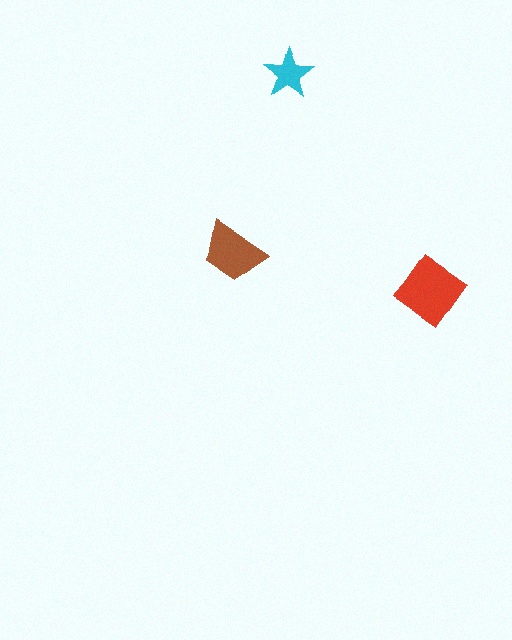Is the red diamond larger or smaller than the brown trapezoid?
Larger.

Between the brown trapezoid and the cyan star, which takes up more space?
The brown trapezoid.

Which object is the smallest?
The cyan star.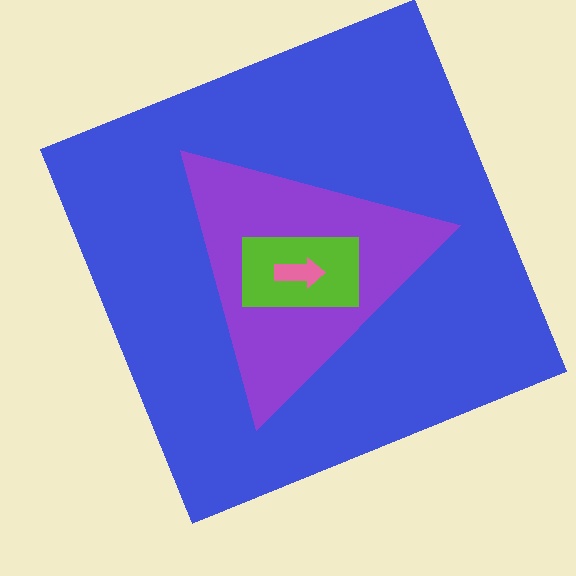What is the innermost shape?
The pink arrow.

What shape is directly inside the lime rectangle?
The pink arrow.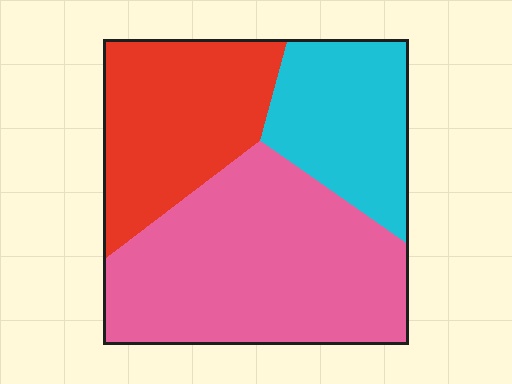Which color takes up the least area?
Cyan, at roughly 25%.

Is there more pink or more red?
Pink.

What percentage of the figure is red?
Red covers 29% of the figure.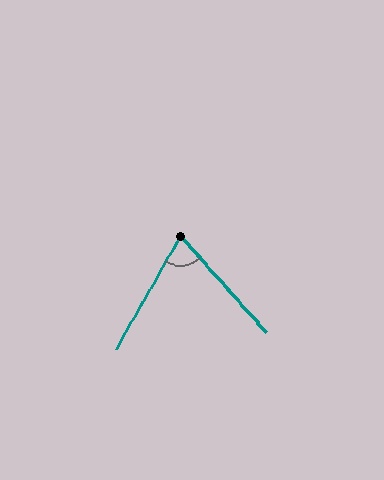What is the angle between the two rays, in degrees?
Approximately 71 degrees.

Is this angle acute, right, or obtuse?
It is acute.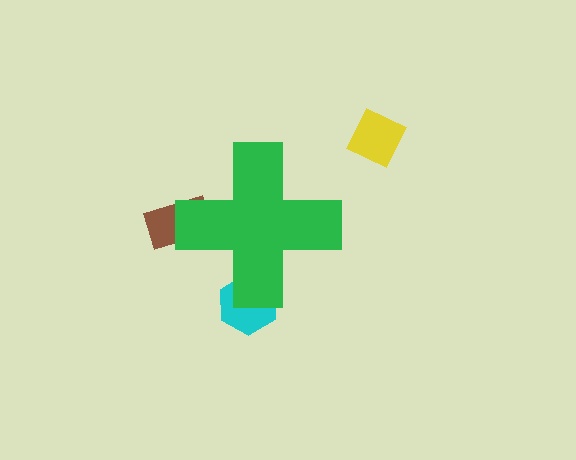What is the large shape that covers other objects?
A green cross.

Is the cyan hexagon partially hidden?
Yes, the cyan hexagon is partially hidden behind the green cross.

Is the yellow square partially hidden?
No, the yellow square is fully visible.